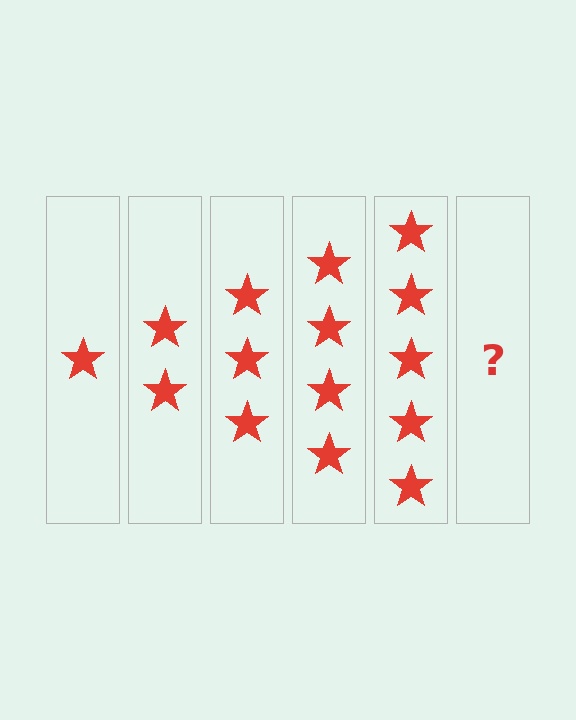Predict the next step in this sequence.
The next step is 6 stars.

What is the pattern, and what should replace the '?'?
The pattern is that each step adds one more star. The '?' should be 6 stars.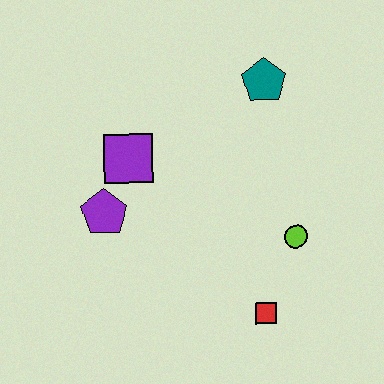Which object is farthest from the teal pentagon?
The red square is farthest from the teal pentagon.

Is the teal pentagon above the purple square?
Yes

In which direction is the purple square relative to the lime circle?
The purple square is to the left of the lime circle.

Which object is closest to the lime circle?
The red square is closest to the lime circle.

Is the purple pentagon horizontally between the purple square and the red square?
No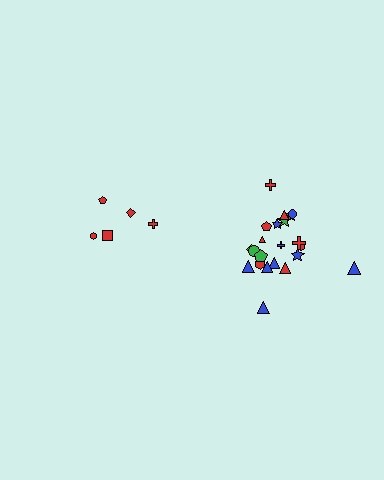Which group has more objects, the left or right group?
The right group.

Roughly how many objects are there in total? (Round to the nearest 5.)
Roughly 25 objects in total.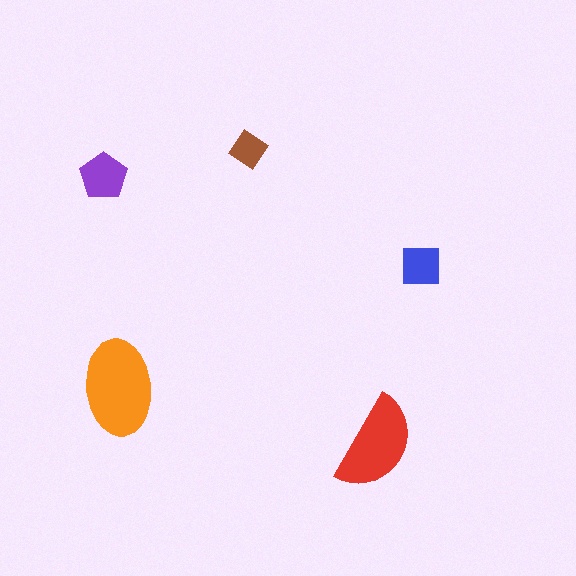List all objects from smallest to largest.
The brown diamond, the blue square, the purple pentagon, the red semicircle, the orange ellipse.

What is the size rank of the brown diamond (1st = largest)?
5th.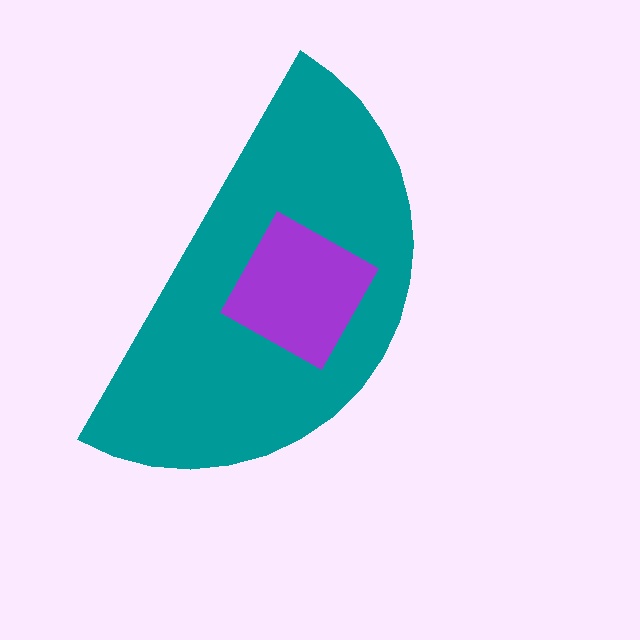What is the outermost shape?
The teal semicircle.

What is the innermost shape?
The purple square.